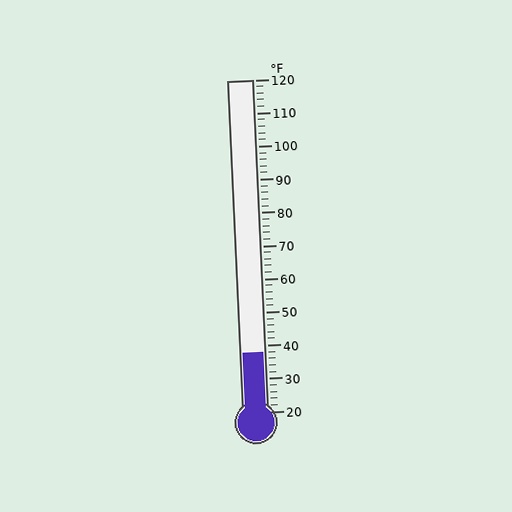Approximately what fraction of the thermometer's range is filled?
The thermometer is filled to approximately 20% of its range.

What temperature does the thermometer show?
The thermometer shows approximately 38°F.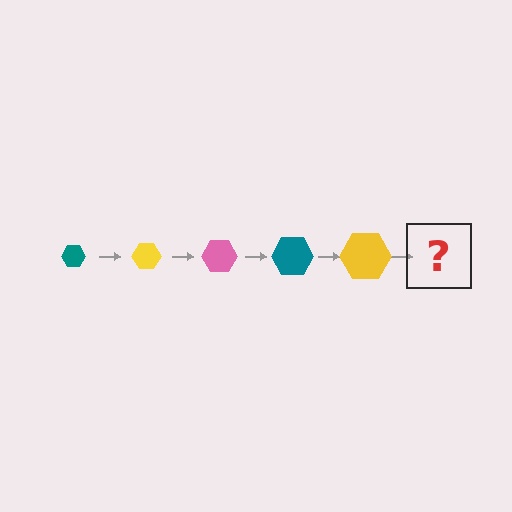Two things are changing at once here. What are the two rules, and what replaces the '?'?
The two rules are that the hexagon grows larger each step and the color cycles through teal, yellow, and pink. The '?' should be a pink hexagon, larger than the previous one.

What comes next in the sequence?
The next element should be a pink hexagon, larger than the previous one.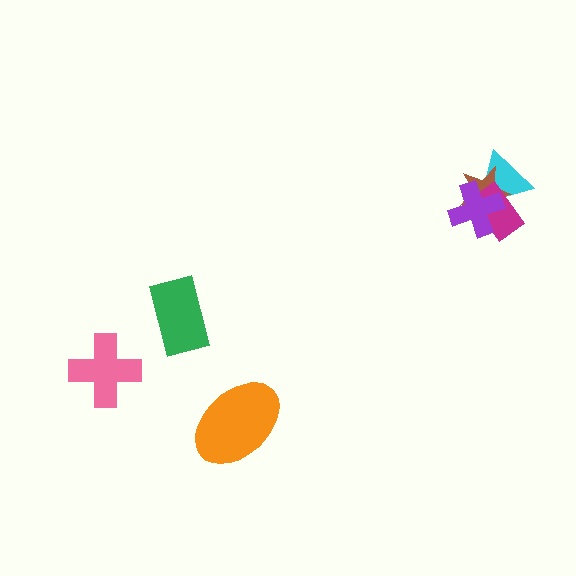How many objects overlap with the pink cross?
0 objects overlap with the pink cross.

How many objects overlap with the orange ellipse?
0 objects overlap with the orange ellipse.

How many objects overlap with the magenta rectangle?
3 objects overlap with the magenta rectangle.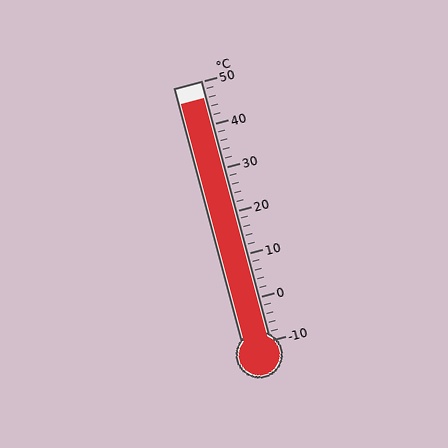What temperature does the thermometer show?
The thermometer shows approximately 46°C.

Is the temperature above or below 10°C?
The temperature is above 10°C.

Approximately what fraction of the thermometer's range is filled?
The thermometer is filled to approximately 95% of its range.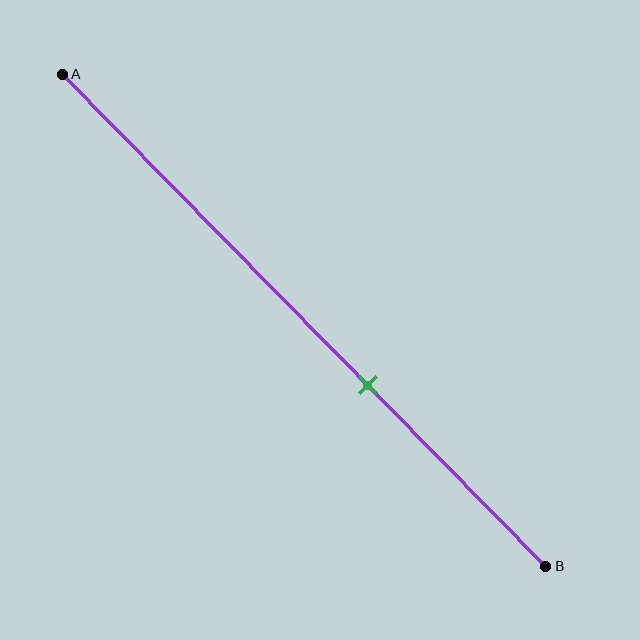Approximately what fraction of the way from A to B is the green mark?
The green mark is approximately 65% of the way from A to B.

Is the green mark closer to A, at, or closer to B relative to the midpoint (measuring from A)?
The green mark is closer to point B than the midpoint of segment AB.